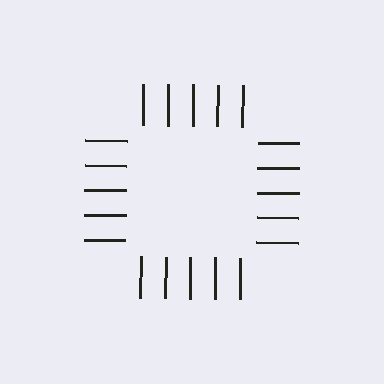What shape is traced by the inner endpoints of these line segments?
An illusory square — the line segments terminate on its edges but no continuous stroke is drawn.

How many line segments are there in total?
20 — 5 along each of the 4 edges.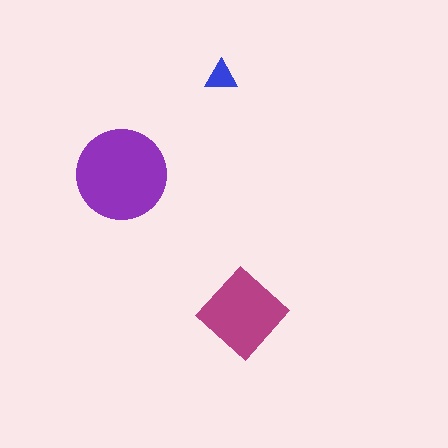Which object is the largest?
The purple circle.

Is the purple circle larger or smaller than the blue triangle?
Larger.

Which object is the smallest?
The blue triangle.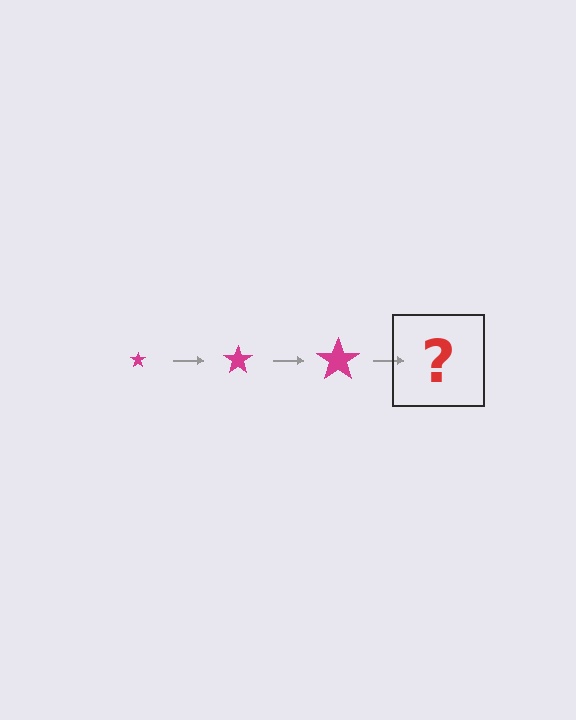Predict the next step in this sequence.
The next step is a magenta star, larger than the previous one.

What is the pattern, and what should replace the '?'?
The pattern is that the star gets progressively larger each step. The '?' should be a magenta star, larger than the previous one.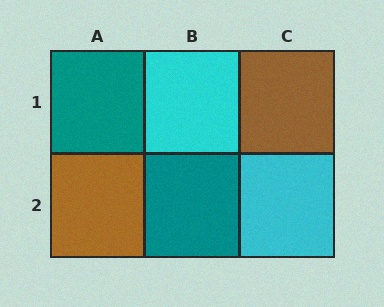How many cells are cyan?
2 cells are cyan.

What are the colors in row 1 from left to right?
Teal, cyan, brown.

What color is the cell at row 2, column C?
Cyan.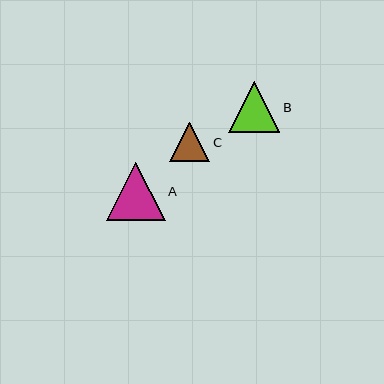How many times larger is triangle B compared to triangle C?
Triangle B is approximately 1.3 times the size of triangle C.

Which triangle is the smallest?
Triangle C is the smallest with a size of approximately 40 pixels.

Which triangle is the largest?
Triangle A is the largest with a size of approximately 58 pixels.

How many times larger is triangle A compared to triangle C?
Triangle A is approximately 1.5 times the size of triangle C.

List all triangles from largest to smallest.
From largest to smallest: A, B, C.